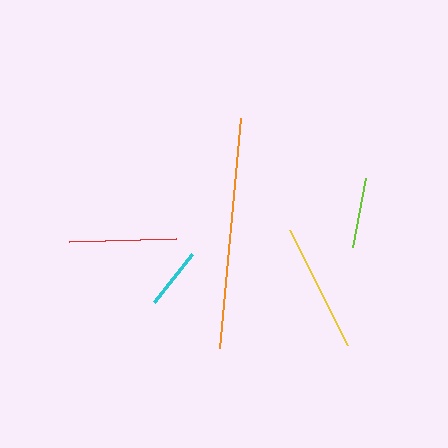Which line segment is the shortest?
The cyan line is the shortest at approximately 61 pixels.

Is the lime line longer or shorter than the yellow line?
The yellow line is longer than the lime line.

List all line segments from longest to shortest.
From longest to shortest: orange, yellow, red, lime, cyan.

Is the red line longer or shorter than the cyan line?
The red line is longer than the cyan line.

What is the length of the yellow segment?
The yellow segment is approximately 128 pixels long.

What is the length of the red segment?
The red segment is approximately 108 pixels long.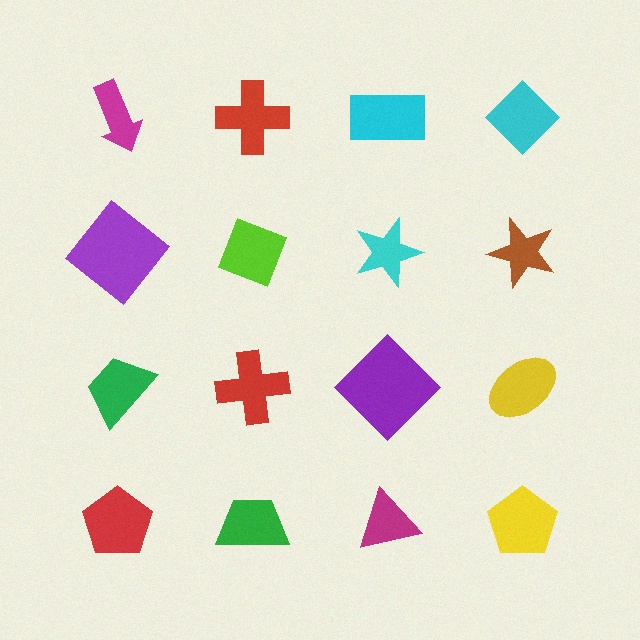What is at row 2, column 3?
A cyan star.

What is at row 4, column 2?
A green trapezoid.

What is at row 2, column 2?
A lime diamond.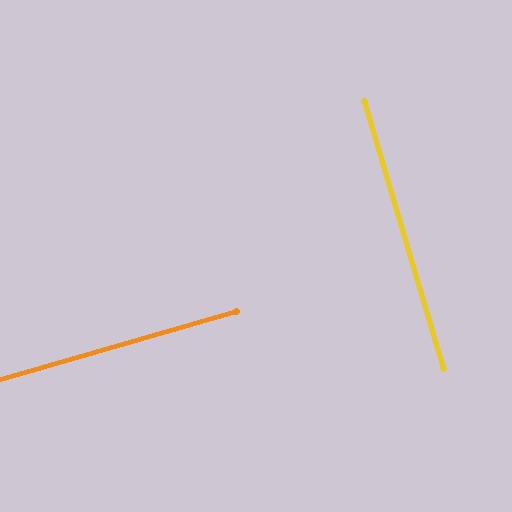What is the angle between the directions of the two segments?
Approximately 89 degrees.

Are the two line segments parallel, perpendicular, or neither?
Perpendicular — they meet at approximately 89°.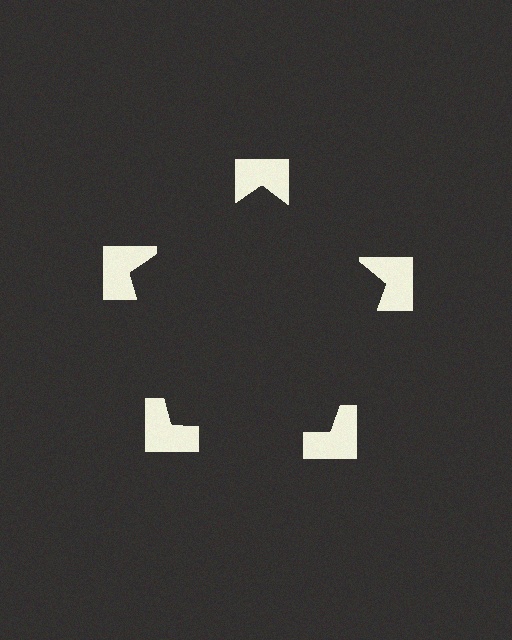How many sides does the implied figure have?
5 sides.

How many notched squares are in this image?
There are 5 — one at each vertex of the illusory pentagon.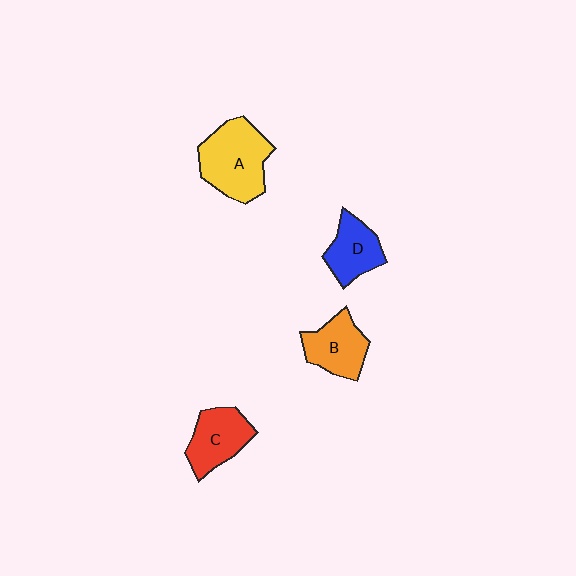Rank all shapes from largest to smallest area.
From largest to smallest: A (yellow), C (red), B (orange), D (blue).